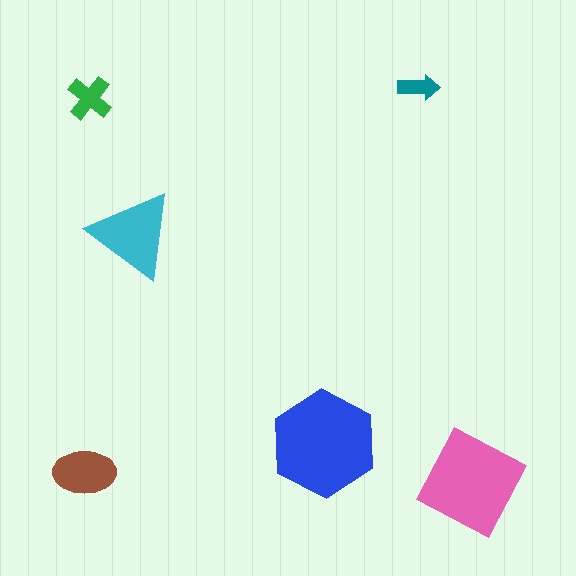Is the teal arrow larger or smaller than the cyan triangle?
Smaller.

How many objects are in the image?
There are 6 objects in the image.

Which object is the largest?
The blue hexagon.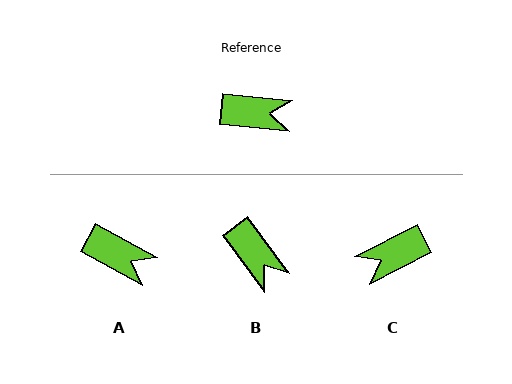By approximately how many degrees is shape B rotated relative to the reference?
Approximately 48 degrees clockwise.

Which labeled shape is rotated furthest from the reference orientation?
C, about 147 degrees away.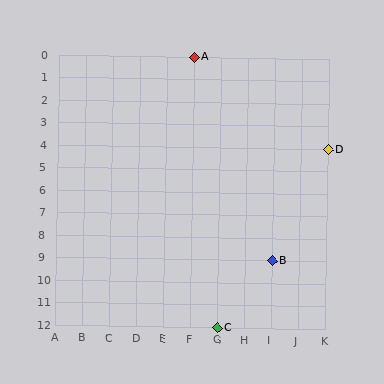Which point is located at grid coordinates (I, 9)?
Point B is at (I, 9).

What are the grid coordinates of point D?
Point D is at grid coordinates (K, 4).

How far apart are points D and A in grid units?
Points D and A are 5 columns and 4 rows apart (about 6.4 grid units diagonally).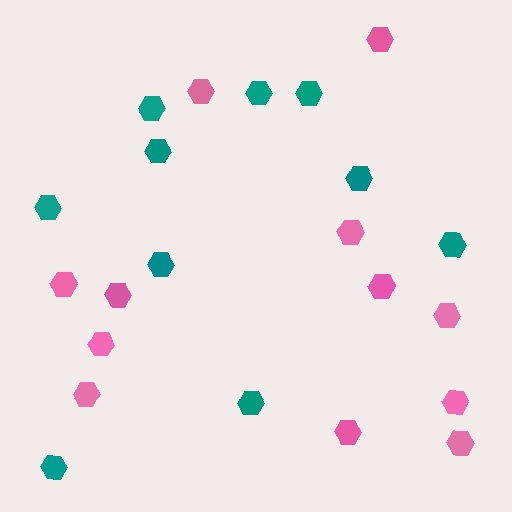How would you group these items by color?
There are 2 groups: one group of teal hexagons (10) and one group of pink hexagons (12).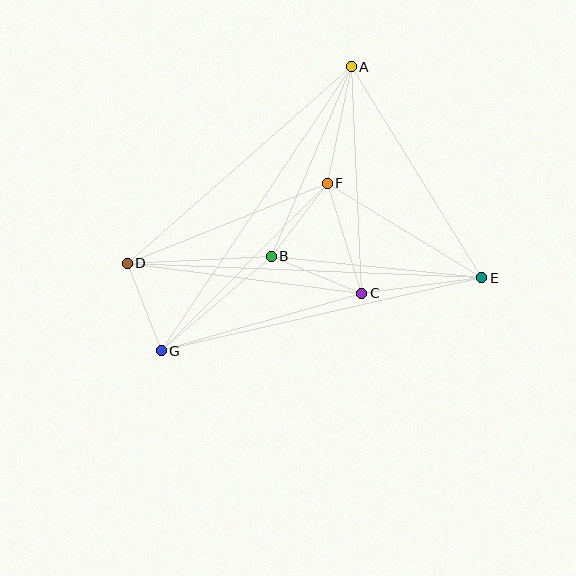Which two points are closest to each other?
Points B and F are closest to each other.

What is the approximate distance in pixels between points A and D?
The distance between A and D is approximately 298 pixels.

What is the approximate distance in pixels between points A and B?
The distance between A and B is approximately 206 pixels.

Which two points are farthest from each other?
Points D and E are farthest from each other.